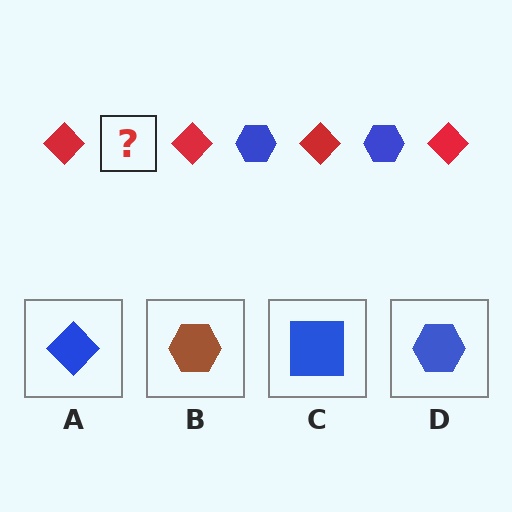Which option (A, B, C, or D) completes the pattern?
D.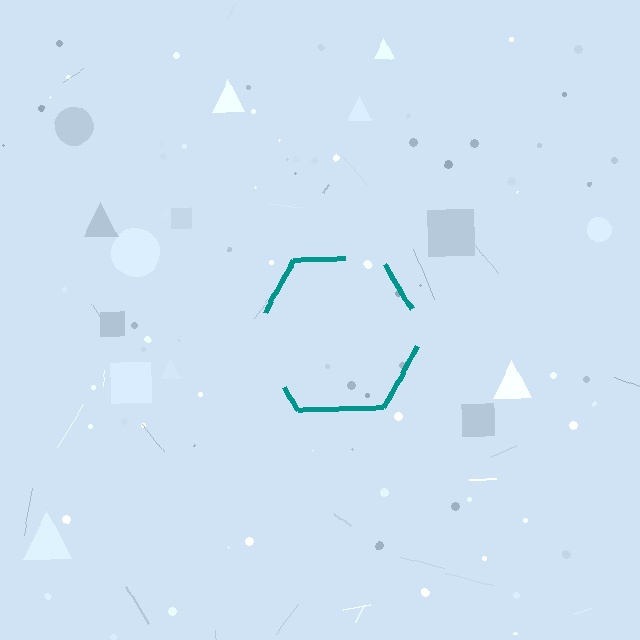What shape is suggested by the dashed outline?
The dashed outline suggests a hexagon.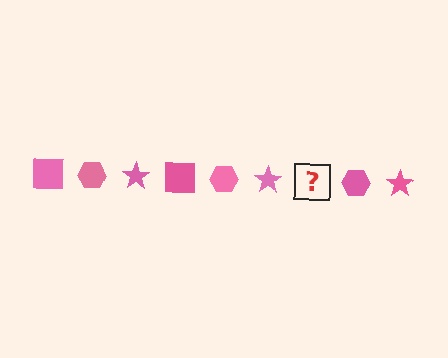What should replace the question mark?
The question mark should be replaced with a pink square.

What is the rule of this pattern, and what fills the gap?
The rule is that the pattern cycles through square, hexagon, star shapes in pink. The gap should be filled with a pink square.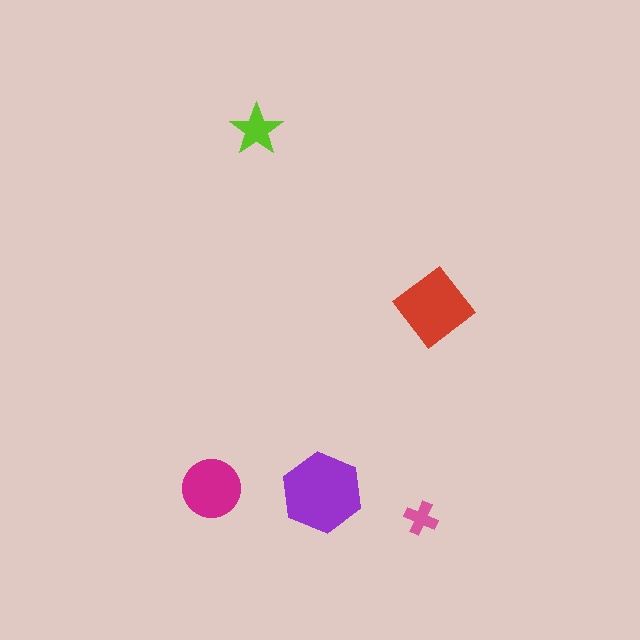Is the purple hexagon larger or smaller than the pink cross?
Larger.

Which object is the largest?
The purple hexagon.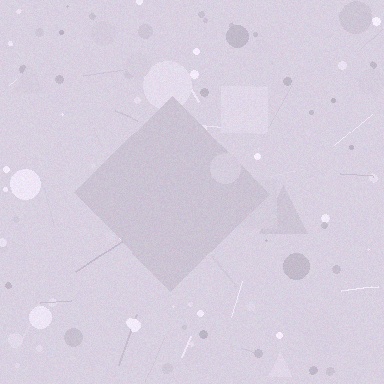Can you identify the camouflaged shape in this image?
The camouflaged shape is a diamond.